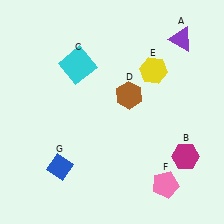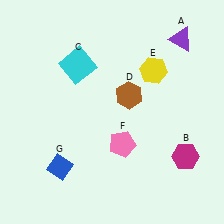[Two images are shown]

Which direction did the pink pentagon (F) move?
The pink pentagon (F) moved left.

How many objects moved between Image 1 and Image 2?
1 object moved between the two images.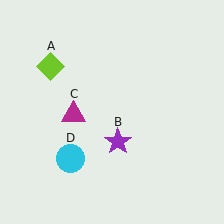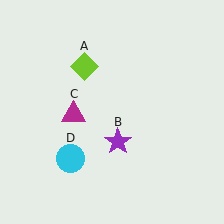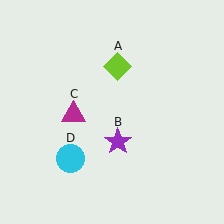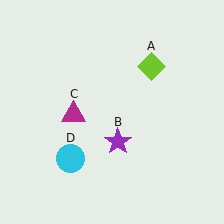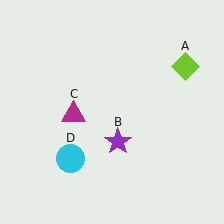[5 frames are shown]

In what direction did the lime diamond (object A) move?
The lime diamond (object A) moved right.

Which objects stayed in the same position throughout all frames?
Purple star (object B) and magenta triangle (object C) and cyan circle (object D) remained stationary.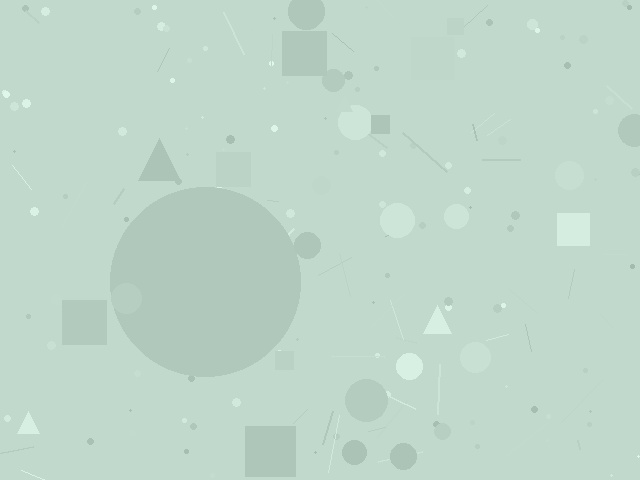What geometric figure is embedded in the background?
A circle is embedded in the background.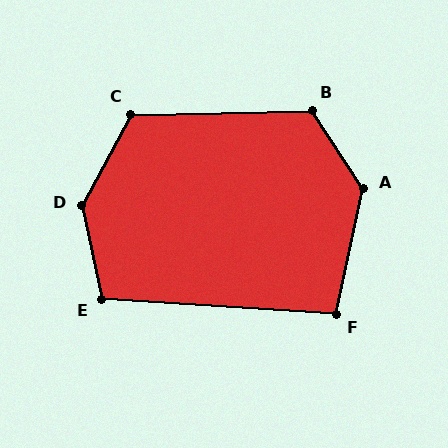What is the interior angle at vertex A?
Approximately 135 degrees (obtuse).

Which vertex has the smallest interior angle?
F, at approximately 99 degrees.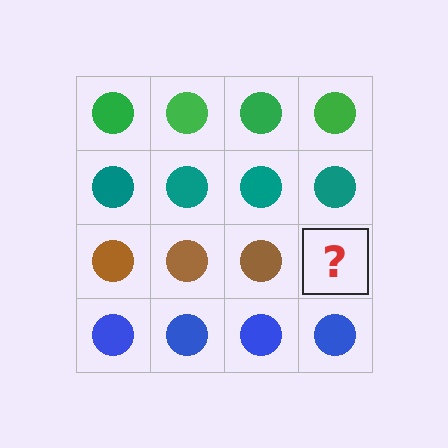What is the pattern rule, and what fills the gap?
The rule is that each row has a consistent color. The gap should be filled with a brown circle.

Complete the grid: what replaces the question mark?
The question mark should be replaced with a brown circle.